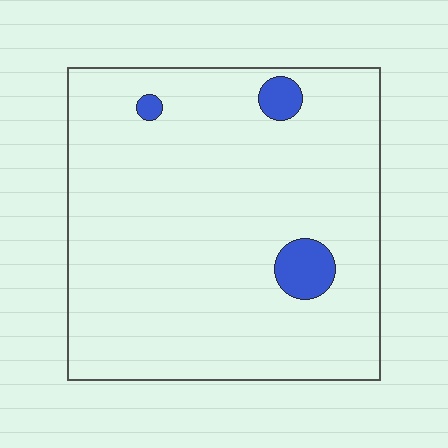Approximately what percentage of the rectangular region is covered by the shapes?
Approximately 5%.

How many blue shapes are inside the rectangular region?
3.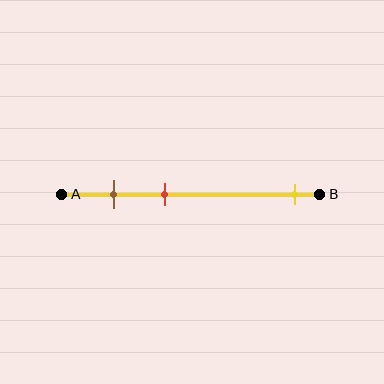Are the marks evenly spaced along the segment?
No, the marks are not evenly spaced.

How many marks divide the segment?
There are 3 marks dividing the segment.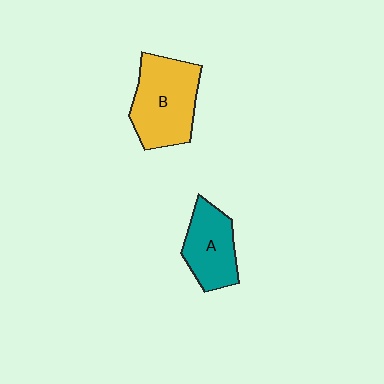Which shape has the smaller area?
Shape A (teal).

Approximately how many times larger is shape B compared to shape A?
Approximately 1.4 times.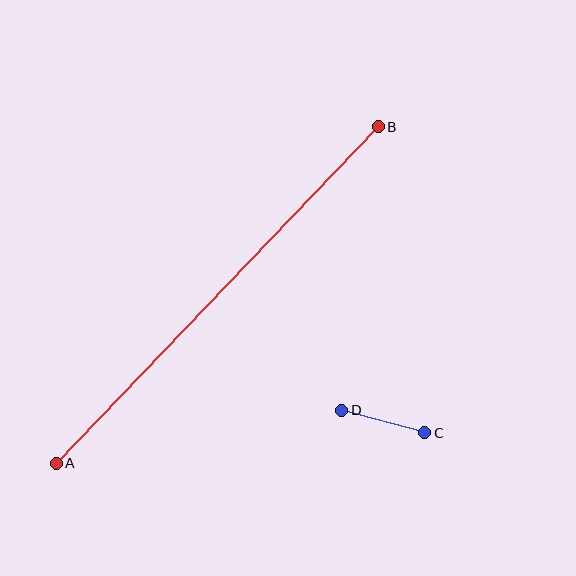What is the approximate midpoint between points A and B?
The midpoint is at approximately (217, 295) pixels.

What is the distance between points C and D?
The distance is approximately 86 pixels.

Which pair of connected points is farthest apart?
Points A and B are farthest apart.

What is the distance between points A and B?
The distance is approximately 466 pixels.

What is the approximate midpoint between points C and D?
The midpoint is at approximately (383, 422) pixels.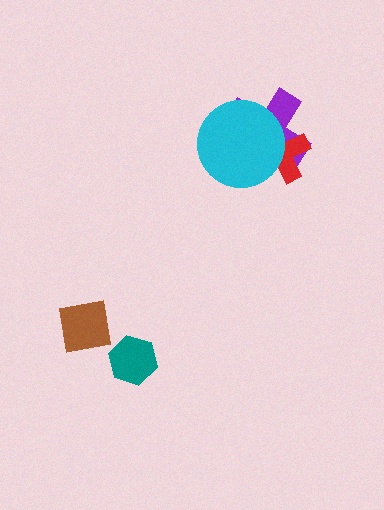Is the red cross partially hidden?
Yes, it is partially covered by another shape.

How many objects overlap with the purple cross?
2 objects overlap with the purple cross.